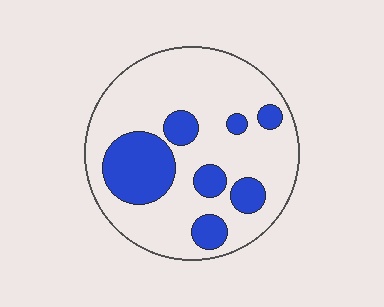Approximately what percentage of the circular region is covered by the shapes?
Approximately 25%.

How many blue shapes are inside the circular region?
7.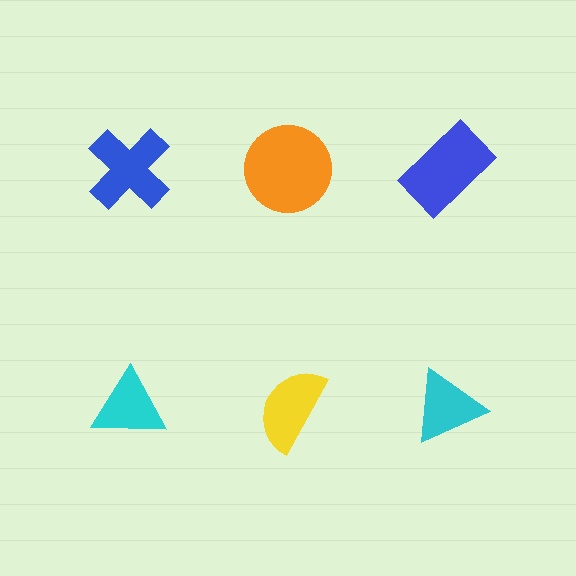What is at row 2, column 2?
A yellow semicircle.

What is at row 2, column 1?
A cyan triangle.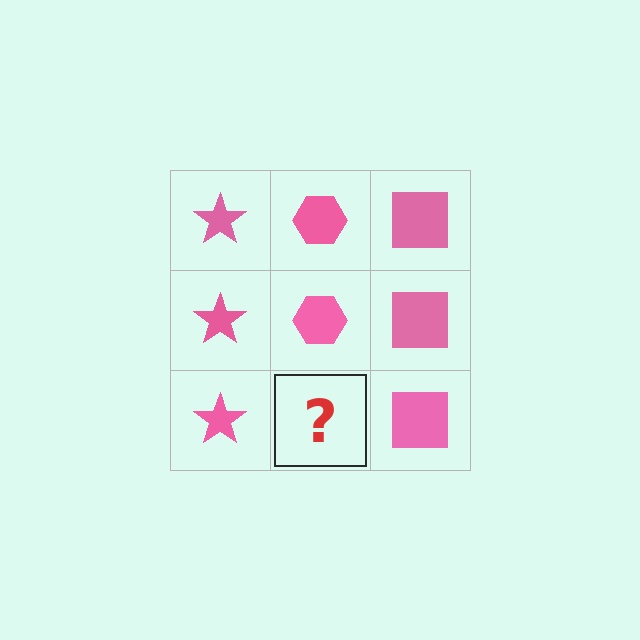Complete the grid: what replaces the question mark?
The question mark should be replaced with a pink hexagon.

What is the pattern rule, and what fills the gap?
The rule is that each column has a consistent shape. The gap should be filled with a pink hexagon.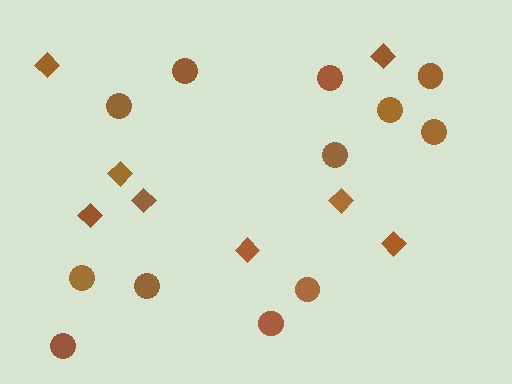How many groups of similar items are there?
There are 2 groups: one group of diamonds (8) and one group of circles (12).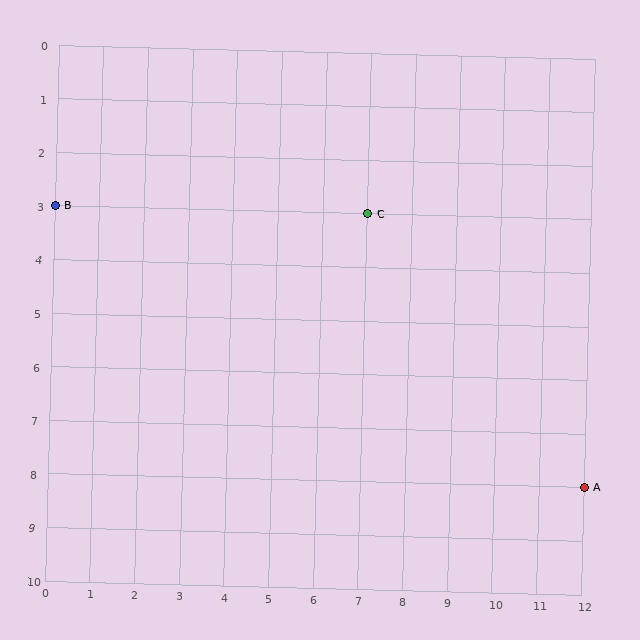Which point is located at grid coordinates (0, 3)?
Point B is at (0, 3).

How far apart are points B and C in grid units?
Points B and C are 7 columns apart.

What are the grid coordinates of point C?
Point C is at grid coordinates (7, 3).